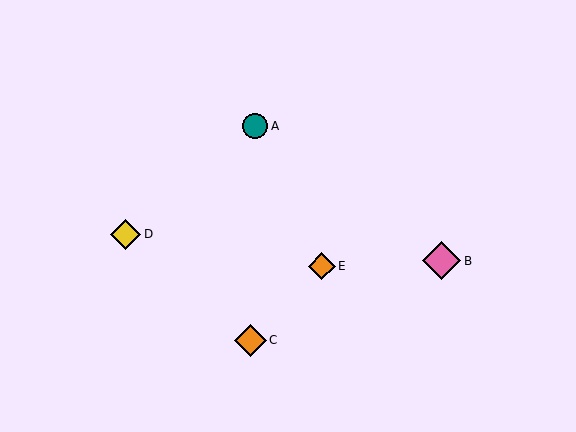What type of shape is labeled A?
Shape A is a teal circle.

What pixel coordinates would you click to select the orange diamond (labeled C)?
Click at (250, 340) to select the orange diamond C.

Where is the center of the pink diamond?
The center of the pink diamond is at (442, 261).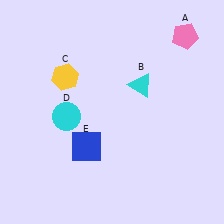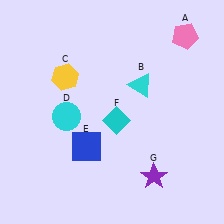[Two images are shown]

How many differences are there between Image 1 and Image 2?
There are 2 differences between the two images.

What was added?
A cyan diamond (F), a purple star (G) were added in Image 2.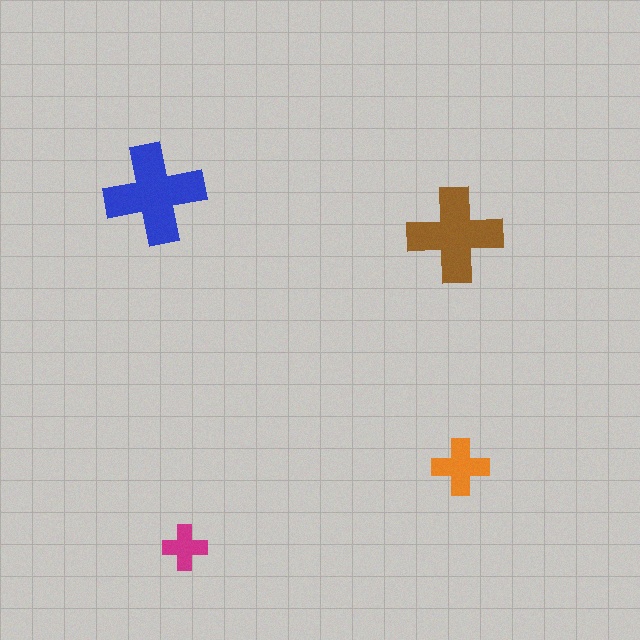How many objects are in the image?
There are 4 objects in the image.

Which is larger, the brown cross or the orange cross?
The brown one.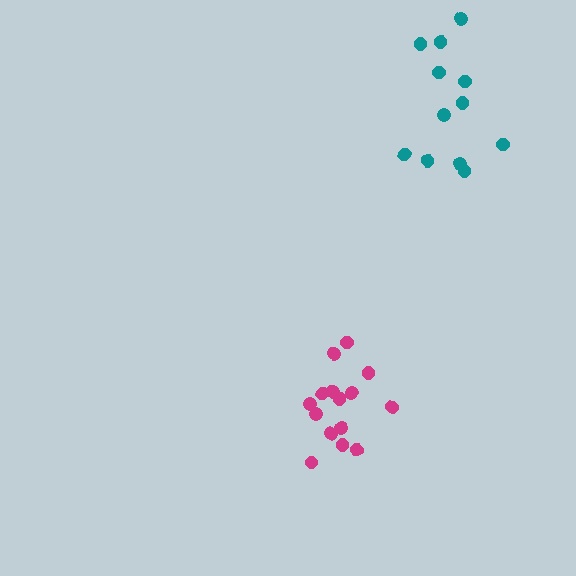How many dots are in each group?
Group 1: 12 dots, Group 2: 15 dots (27 total).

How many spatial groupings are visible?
There are 2 spatial groupings.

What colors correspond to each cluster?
The clusters are colored: teal, magenta.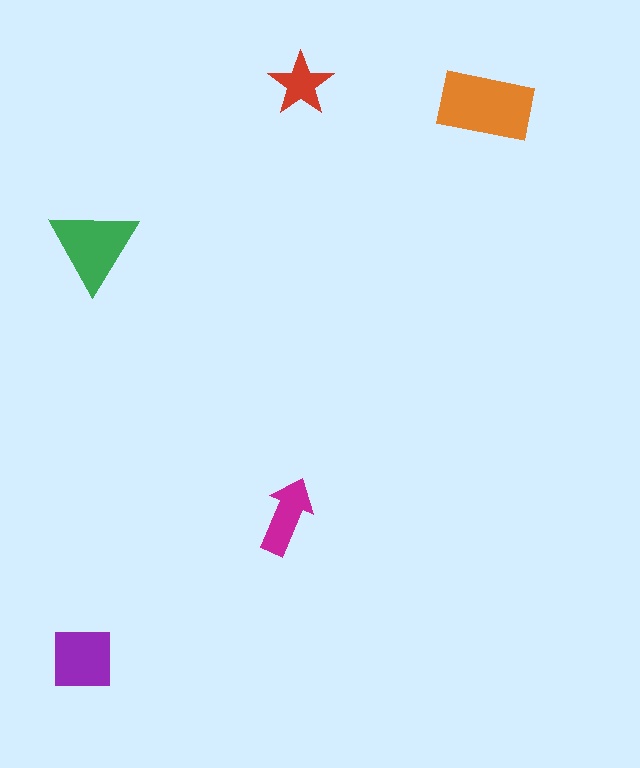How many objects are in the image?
There are 5 objects in the image.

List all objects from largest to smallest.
The orange rectangle, the green triangle, the purple square, the magenta arrow, the red star.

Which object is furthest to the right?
The orange rectangle is rightmost.